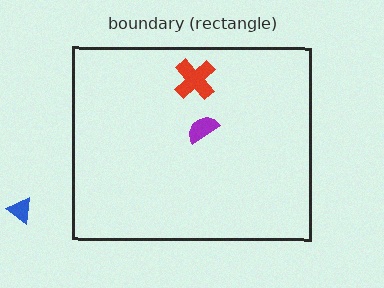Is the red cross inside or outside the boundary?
Inside.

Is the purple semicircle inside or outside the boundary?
Inside.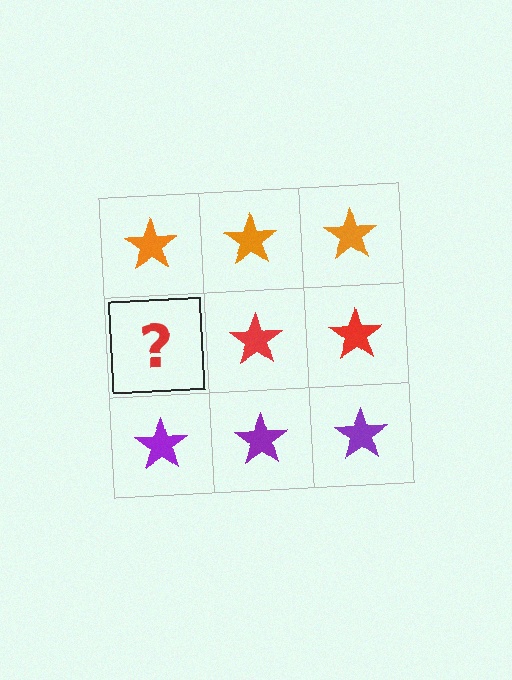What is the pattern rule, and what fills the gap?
The rule is that each row has a consistent color. The gap should be filled with a red star.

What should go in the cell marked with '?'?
The missing cell should contain a red star.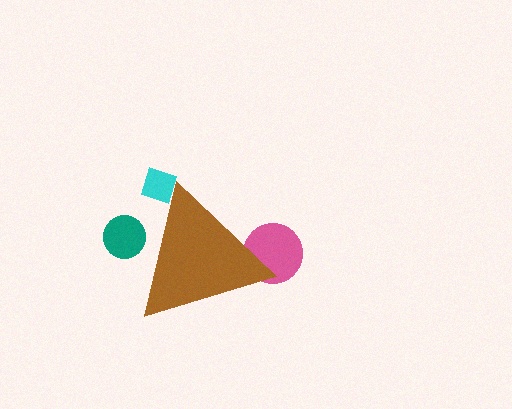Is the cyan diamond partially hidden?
Yes, the cyan diamond is partially hidden behind the brown triangle.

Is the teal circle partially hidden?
Yes, the teal circle is partially hidden behind the brown triangle.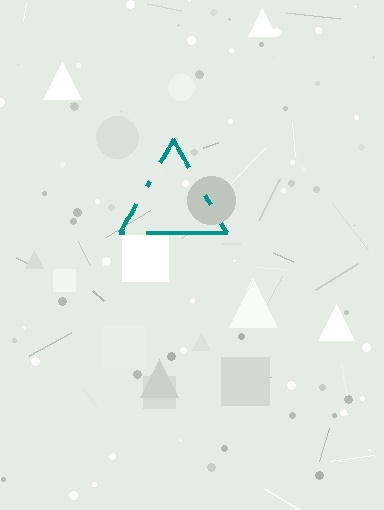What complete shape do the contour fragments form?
The contour fragments form a triangle.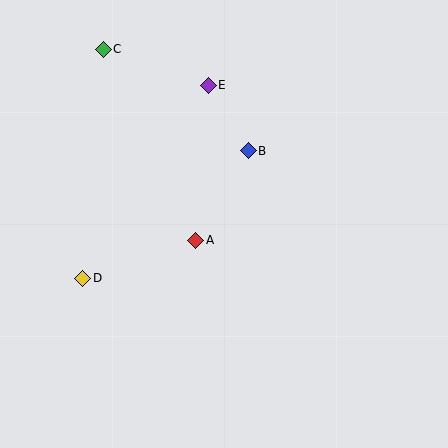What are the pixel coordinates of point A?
Point A is at (196, 240).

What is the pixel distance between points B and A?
The distance between B and A is 104 pixels.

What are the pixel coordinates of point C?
Point C is at (103, 49).